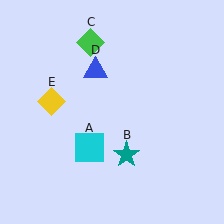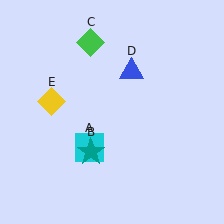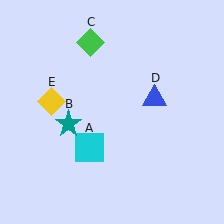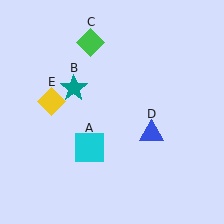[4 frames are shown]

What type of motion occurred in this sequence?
The teal star (object B), blue triangle (object D) rotated clockwise around the center of the scene.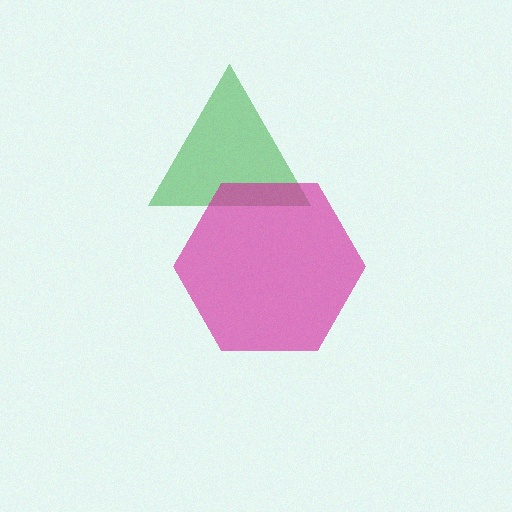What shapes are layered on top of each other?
The layered shapes are: a green triangle, a magenta hexagon.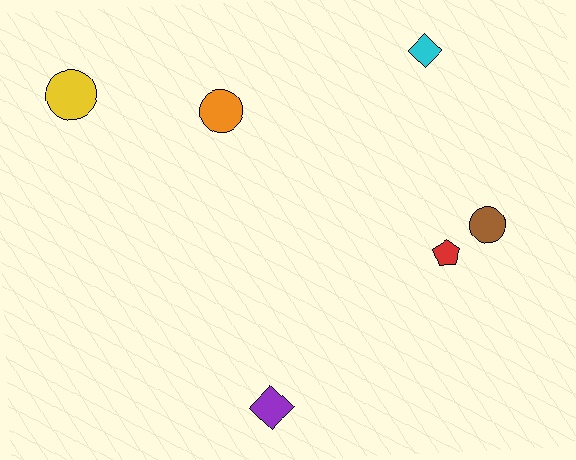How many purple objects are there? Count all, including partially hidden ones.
There is 1 purple object.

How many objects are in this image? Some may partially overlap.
There are 6 objects.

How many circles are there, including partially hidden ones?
There are 3 circles.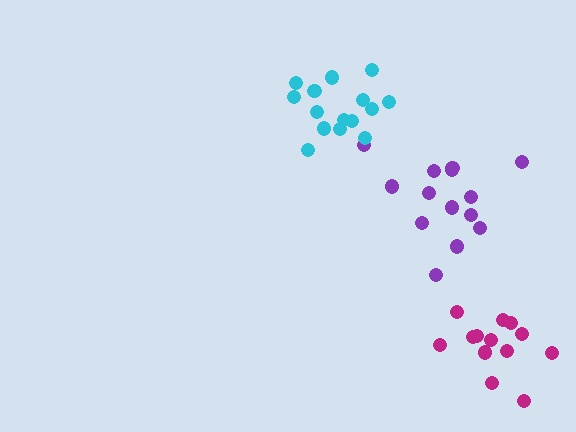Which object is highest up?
The cyan cluster is topmost.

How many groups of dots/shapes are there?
There are 3 groups.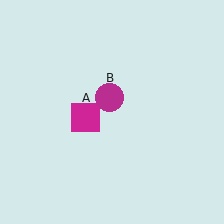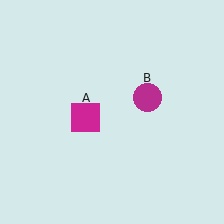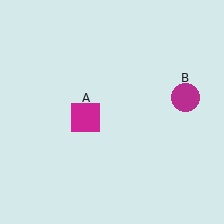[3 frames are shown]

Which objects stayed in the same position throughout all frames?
Magenta square (object A) remained stationary.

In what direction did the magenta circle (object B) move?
The magenta circle (object B) moved right.